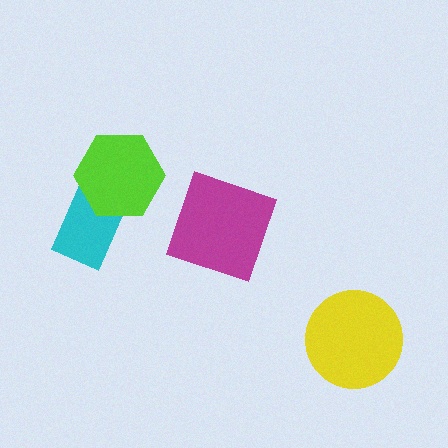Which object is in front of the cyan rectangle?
The lime hexagon is in front of the cyan rectangle.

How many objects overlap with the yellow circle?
0 objects overlap with the yellow circle.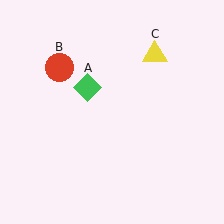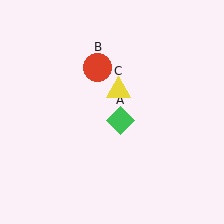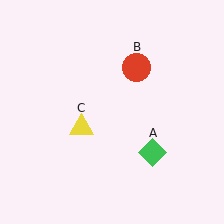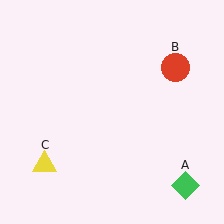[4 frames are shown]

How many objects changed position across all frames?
3 objects changed position: green diamond (object A), red circle (object B), yellow triangle (object C).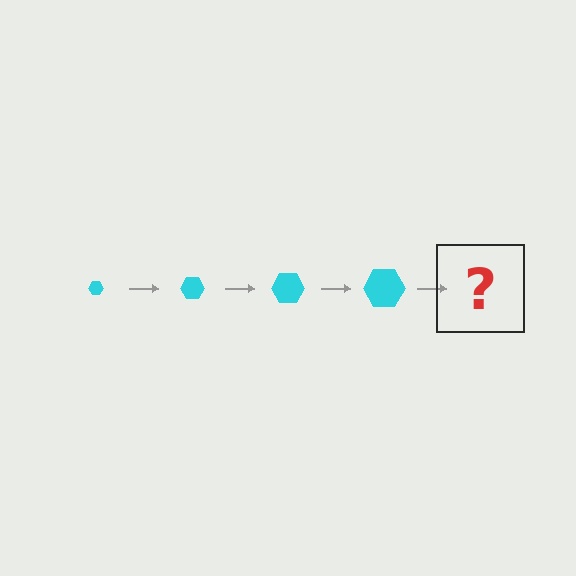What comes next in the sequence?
The next element should be a cyan hexagon, larger than the previous one.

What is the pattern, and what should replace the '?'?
The pattern is that the hexagon gets progressively larger each step. The '?' should be a cyan hexagon, larger than the previous one.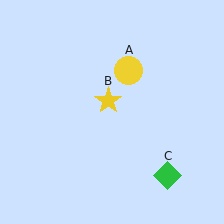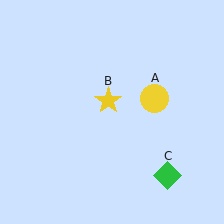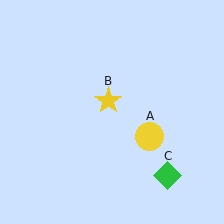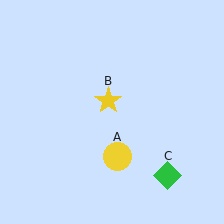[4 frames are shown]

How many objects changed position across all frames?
1 object changed position: yellow circle (object A).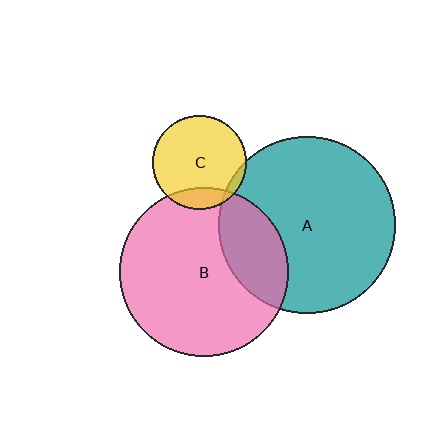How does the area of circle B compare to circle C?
Approximately 3.3 times.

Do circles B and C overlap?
Yes.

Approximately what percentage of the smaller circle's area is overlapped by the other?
Approximately 15%.